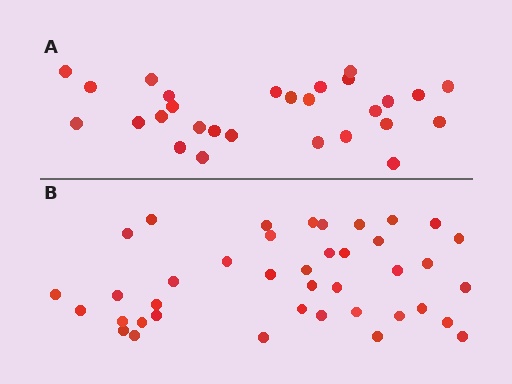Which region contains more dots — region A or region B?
Region B (the bottom region) has more dots.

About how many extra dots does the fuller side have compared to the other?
Region B has roughly 12 or so more dots than region A.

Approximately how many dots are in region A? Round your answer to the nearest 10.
About 30 dots. (The exact count is 28, which rounds to 30.)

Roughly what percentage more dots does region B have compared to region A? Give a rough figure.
About 45% more.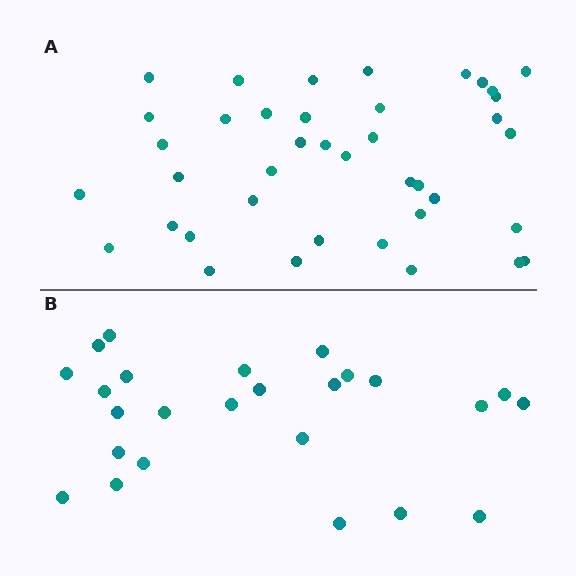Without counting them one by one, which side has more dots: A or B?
Region A (the top region) has more dots.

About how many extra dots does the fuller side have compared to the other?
Region A has approximately 15 more dots than region B.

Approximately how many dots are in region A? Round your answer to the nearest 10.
About 40 dots.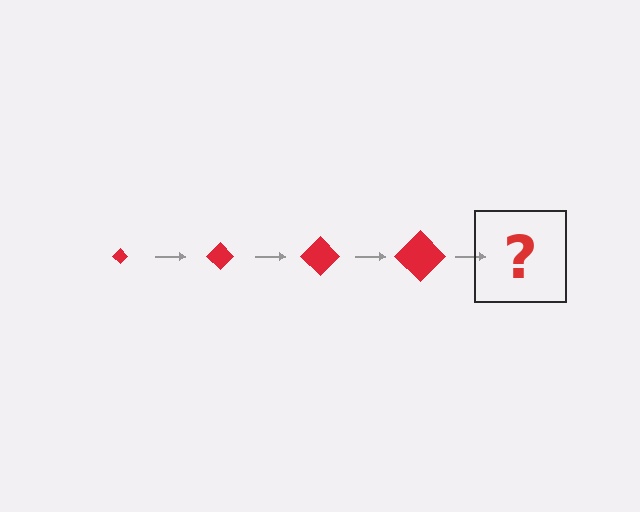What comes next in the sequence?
The next element should be a red diamond, larger than the previous one.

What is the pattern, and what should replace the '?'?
The pattern is that the diamond gets progressively larger each step. The '?' should be a red diamond, larger than the previous one.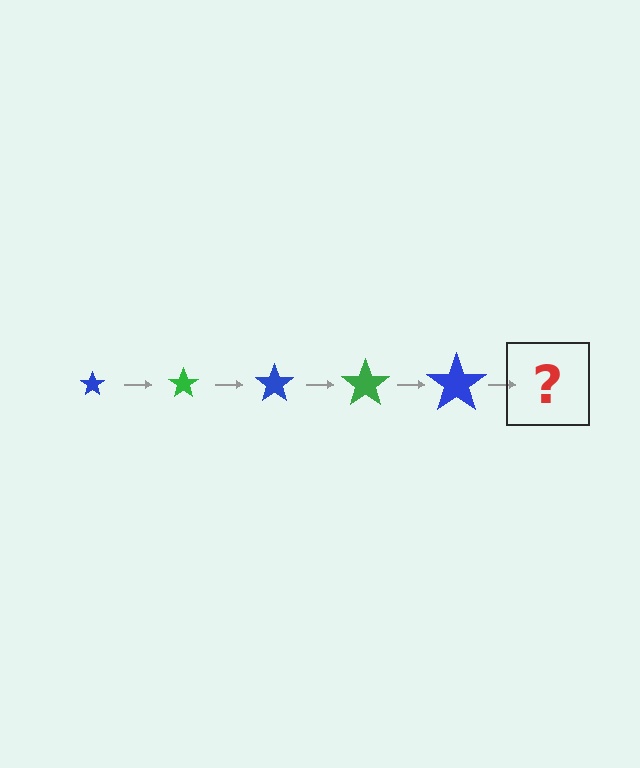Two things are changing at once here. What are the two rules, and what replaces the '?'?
The two rules are that the star grows larger each step and the color cycles through blue and green. The '?' should be a green star, larger than the previous one.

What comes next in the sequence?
The next element should be a green star, larger than the previous one.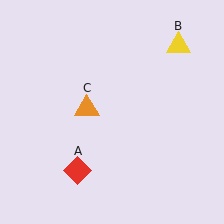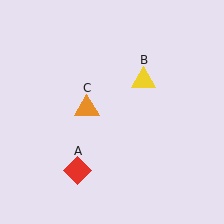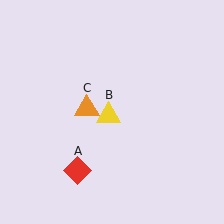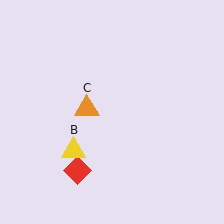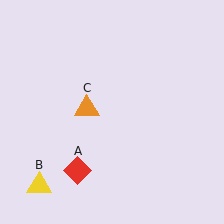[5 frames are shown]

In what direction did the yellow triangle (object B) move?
The yellow triangle (object B) moved down and to the left.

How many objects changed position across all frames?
1 object changed position: yellow triangle (object B).